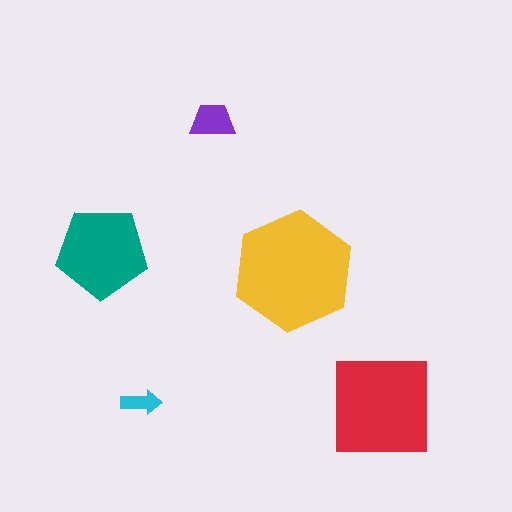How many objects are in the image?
There are 5 objects in the image.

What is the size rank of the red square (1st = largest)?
2nd.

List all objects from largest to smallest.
The yellow hexagon, the red square, the teal pentagon, the purple trapezoid, the cyan arrow.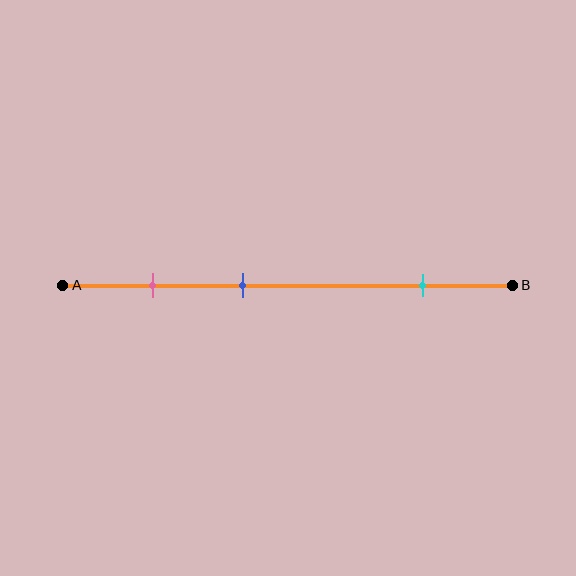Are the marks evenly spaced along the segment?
No, the marks are not evenly spaced.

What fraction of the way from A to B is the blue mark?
The blue mark is approximately 40% (0.4) of the way from A to B.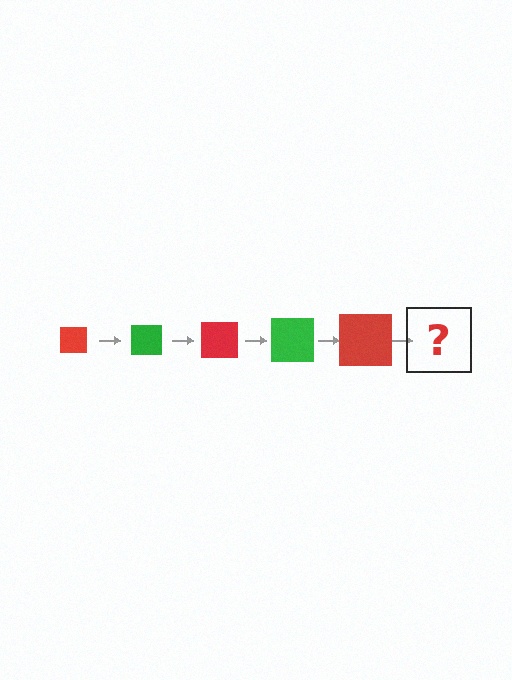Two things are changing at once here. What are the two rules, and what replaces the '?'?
The two rules are that the square grows larger each step and the color cycles through red and green. The '?' should be a green square, larger than the previous one.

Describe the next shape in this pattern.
It should be a green square, larger than the previous one.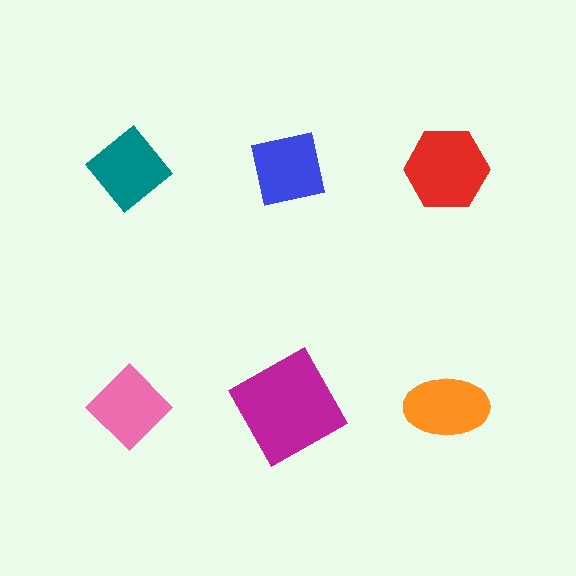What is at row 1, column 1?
A teal diamond.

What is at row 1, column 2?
A blue square.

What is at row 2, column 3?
An orange ellipse.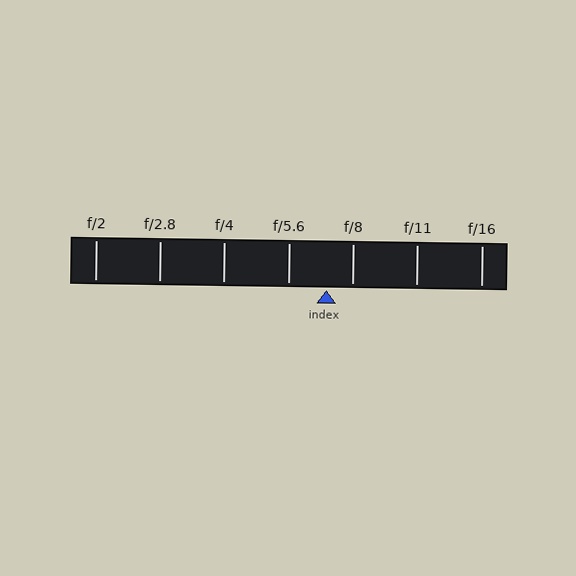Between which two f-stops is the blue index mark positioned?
The index mark is between f/5.6 and f/8.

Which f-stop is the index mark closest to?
The index mark is closest to f/8.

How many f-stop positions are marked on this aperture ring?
There are 7 f-stop positions marked.